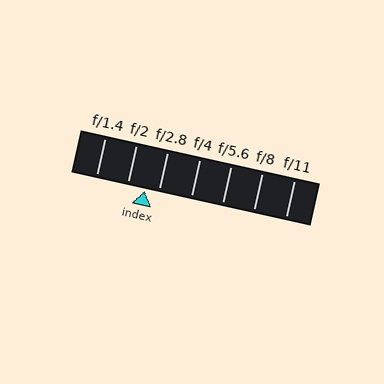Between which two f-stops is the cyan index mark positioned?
The index mark is between f/2 and f/2.8.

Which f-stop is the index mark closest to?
The index mark is closest to f/2.8.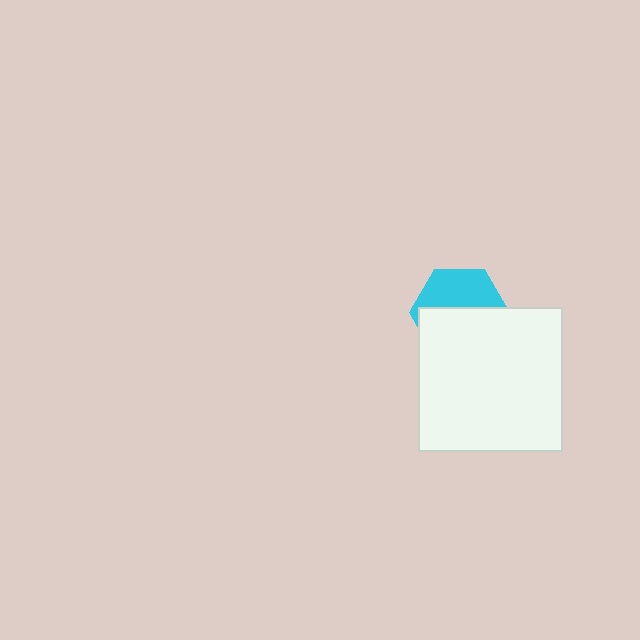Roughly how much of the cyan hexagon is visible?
A small part of it is visible (roughly 43%).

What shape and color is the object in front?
The object in front is a white square.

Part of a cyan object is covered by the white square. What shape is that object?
It is a hexagon.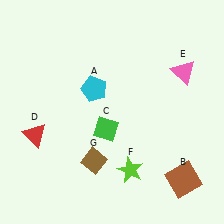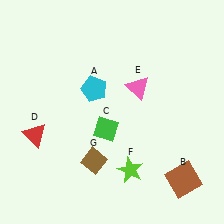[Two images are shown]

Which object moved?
The pink triangle (E) moved left.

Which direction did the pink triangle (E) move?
The pink triangle (E) moved left.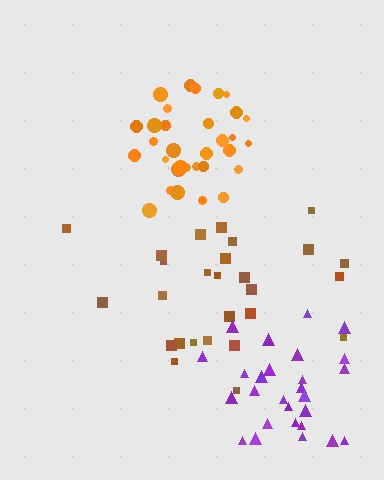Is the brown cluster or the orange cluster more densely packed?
Orange.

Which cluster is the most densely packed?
Orange.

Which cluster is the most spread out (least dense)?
Brown.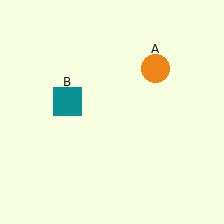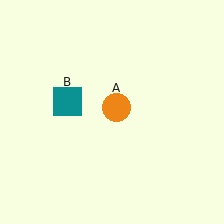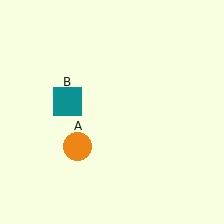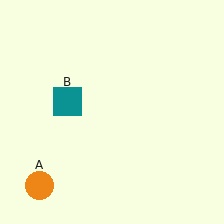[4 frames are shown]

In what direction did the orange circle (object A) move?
The orange circle (object A) moved down and to the left.